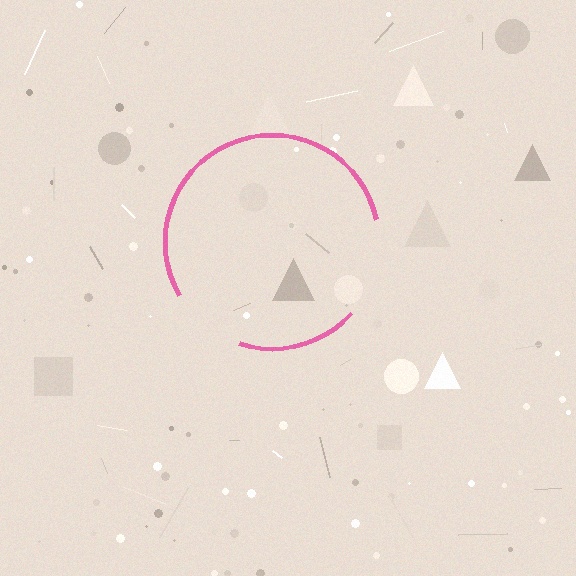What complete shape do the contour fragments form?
The contour fragments form a circle.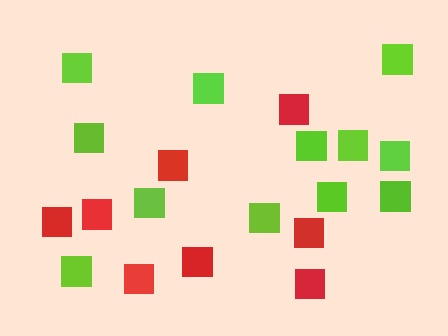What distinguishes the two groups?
There are 2 groups: one group of red squares (8) and one group of lime squares (12).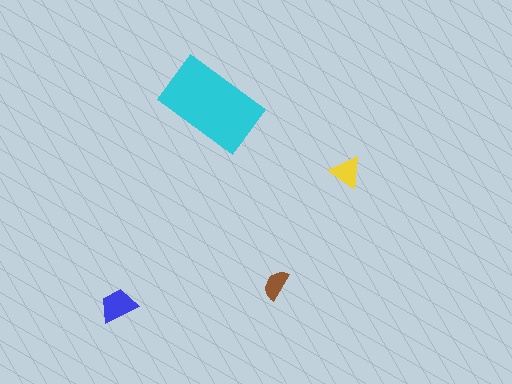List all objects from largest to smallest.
The cyan rectangle, the blue trapezoid, the yellow triangle, the brown semicircle.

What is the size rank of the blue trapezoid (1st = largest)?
2nd.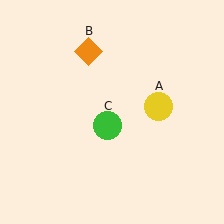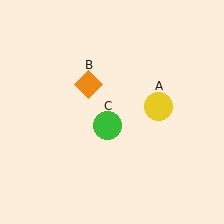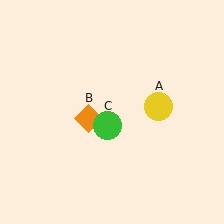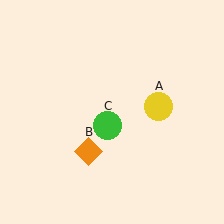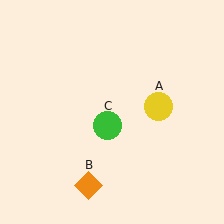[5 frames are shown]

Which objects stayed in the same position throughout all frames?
Yellow circle (object A) and green circle (object C) remained stationary.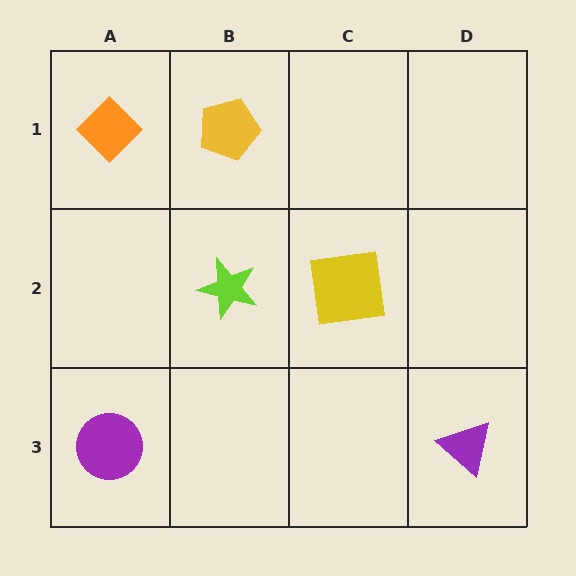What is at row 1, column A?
An orange diamond.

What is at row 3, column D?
A purple triangle.